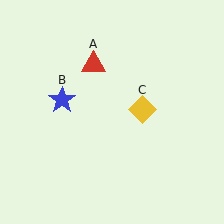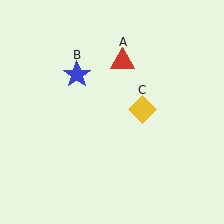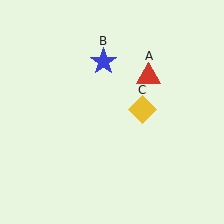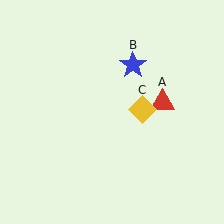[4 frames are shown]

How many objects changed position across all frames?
2 objects changed position: red triangle (object A), blue star (object B).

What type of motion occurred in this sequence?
The red triangle (object A), blue star (object B) rotated clockwise around the center of the scene.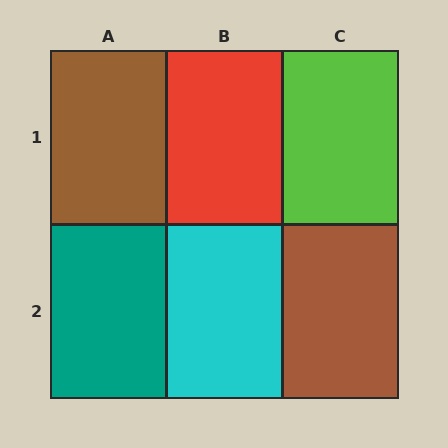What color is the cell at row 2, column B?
Cyan.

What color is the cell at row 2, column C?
Brown.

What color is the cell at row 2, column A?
Teal.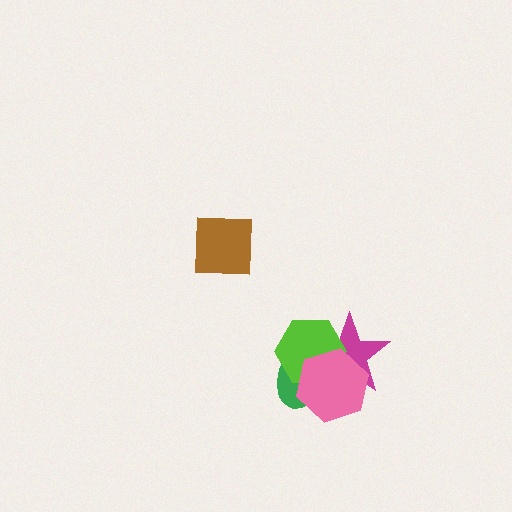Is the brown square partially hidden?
No, no other shape covers it.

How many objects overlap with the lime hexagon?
3 objects overlap with the lime hexagon.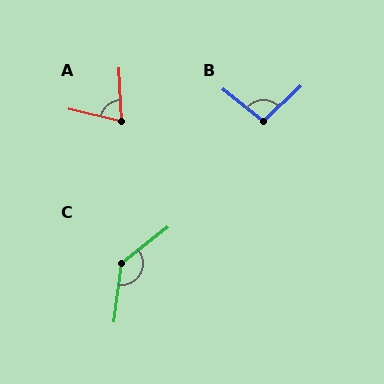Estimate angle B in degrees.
Approximately 97 degrees.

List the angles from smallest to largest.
A (74°), B (97°), C (135°).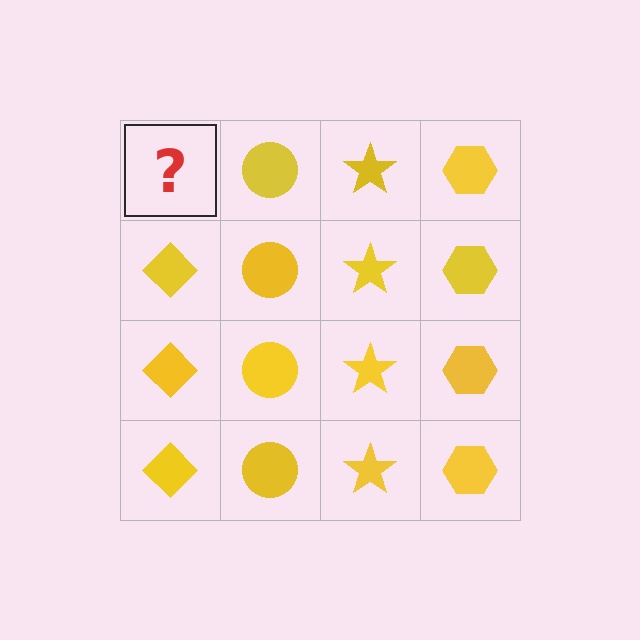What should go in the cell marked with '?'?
The missing cell should contain a yellow diamond.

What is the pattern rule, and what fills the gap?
The rule is that each column has a consistent shape. The gap should be filled with a yellow diamond.